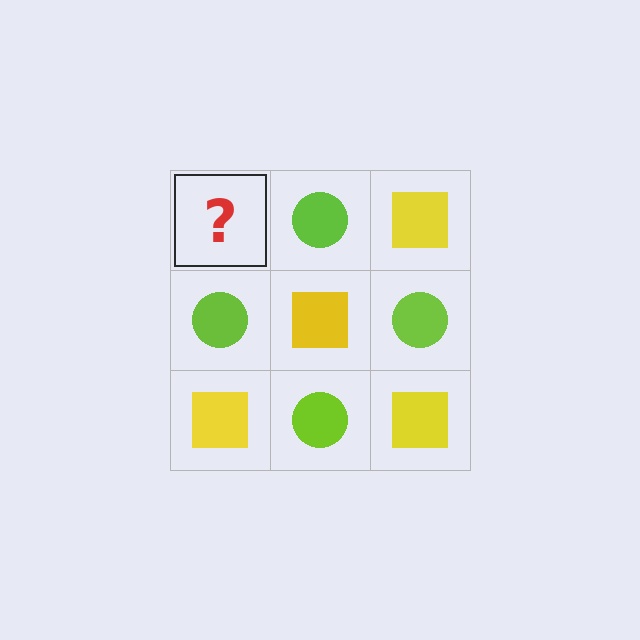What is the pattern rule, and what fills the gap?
The rule is that it alternates yellow square and lime circle in a checkerboard pattern. The gap should be filled with a yellow square.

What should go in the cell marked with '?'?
The missing cell should contain a yellow square.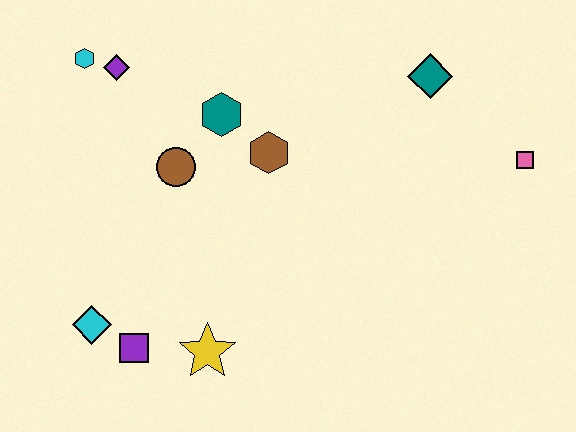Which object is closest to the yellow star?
The purple square is closest to the yellow star.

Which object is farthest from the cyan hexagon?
The pink square is farthest from the cyan hexagon.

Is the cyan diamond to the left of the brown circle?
Yes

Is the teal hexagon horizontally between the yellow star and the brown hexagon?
Yes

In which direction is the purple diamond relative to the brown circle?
The purple diamond is above the brown circle.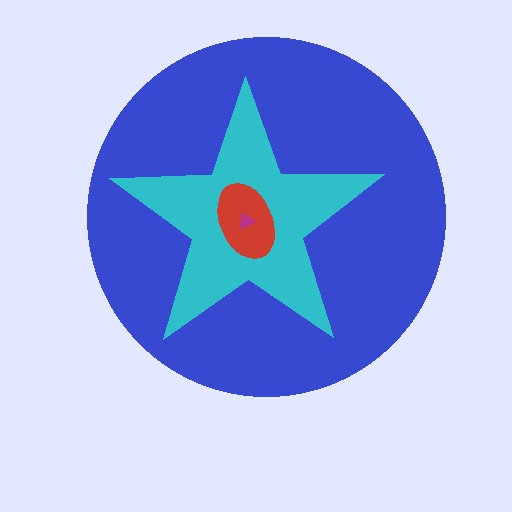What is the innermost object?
The magenta triangle.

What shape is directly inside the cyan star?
The red ellipse.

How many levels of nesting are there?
4.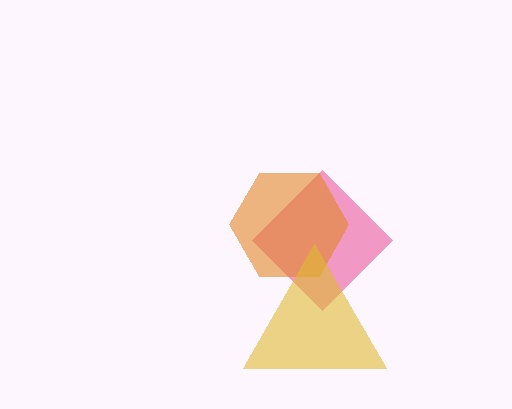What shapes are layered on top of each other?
The layered shapes are: a pink diamond, an orange hexagon, a yellow triangle.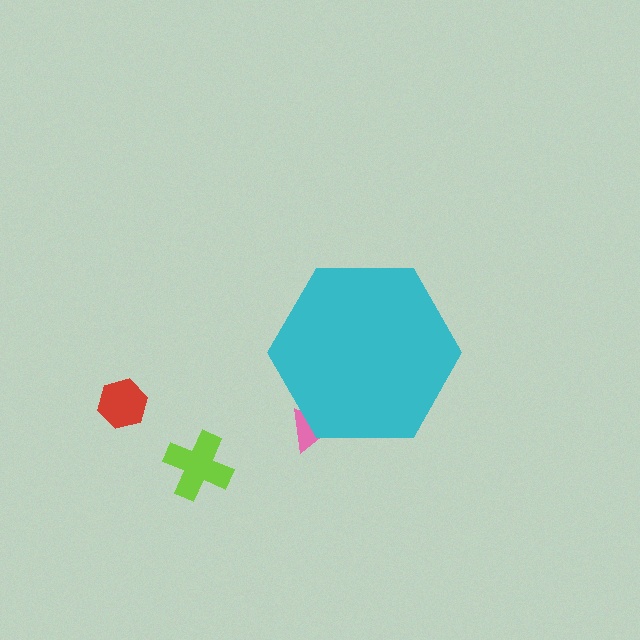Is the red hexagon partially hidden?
No, the red hexagon is fully visible.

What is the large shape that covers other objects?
A cyan hexagon.